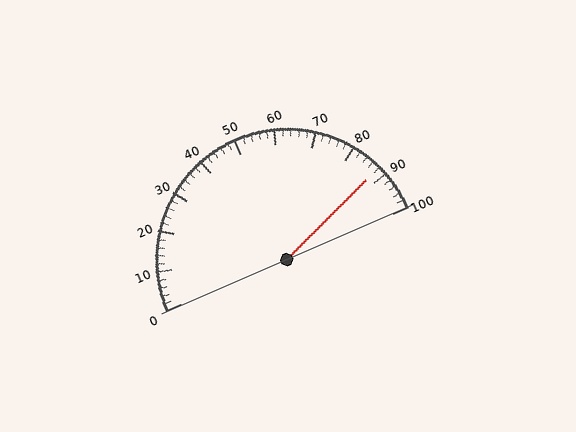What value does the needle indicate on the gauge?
The needle indicates approximately 88.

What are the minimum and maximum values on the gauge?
The gauge ranges from 0 to 100.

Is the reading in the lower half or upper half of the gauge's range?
The reading is in the upper half of the range (0 to 100).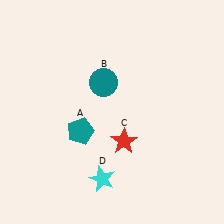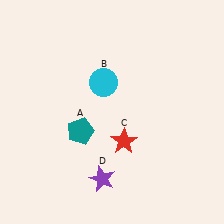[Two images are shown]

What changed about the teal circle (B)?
In Image 1, B is teal. In Image 2, it changed to cyan.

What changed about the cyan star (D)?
In Image 1, D is cyan. In Image 2, it changed to purple.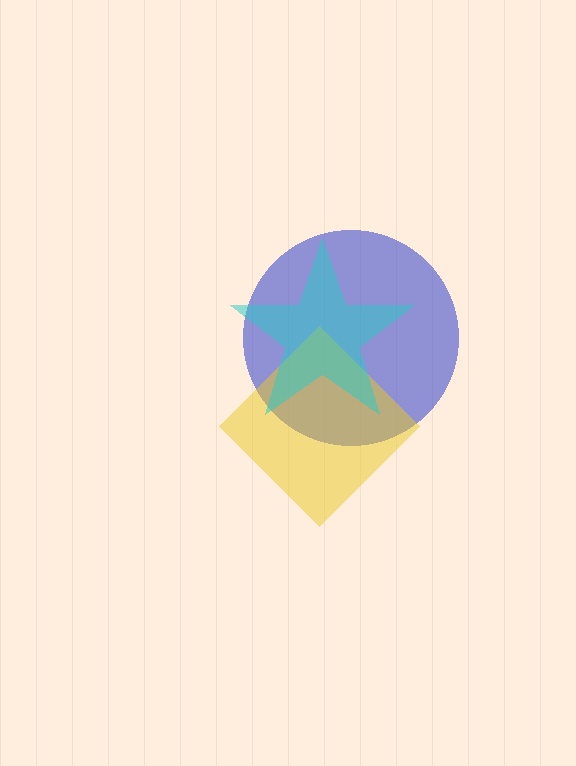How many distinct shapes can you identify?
There are 3 distinct shapes: a blue circle, a yellow diamond, a cyan star.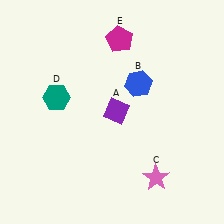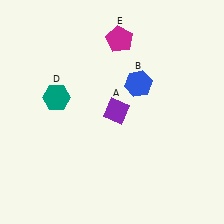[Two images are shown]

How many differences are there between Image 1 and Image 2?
There is 1 difference between the two images.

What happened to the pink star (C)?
The pink star (C) was removed in Image 2. It was in the bottom-right area of Image 1.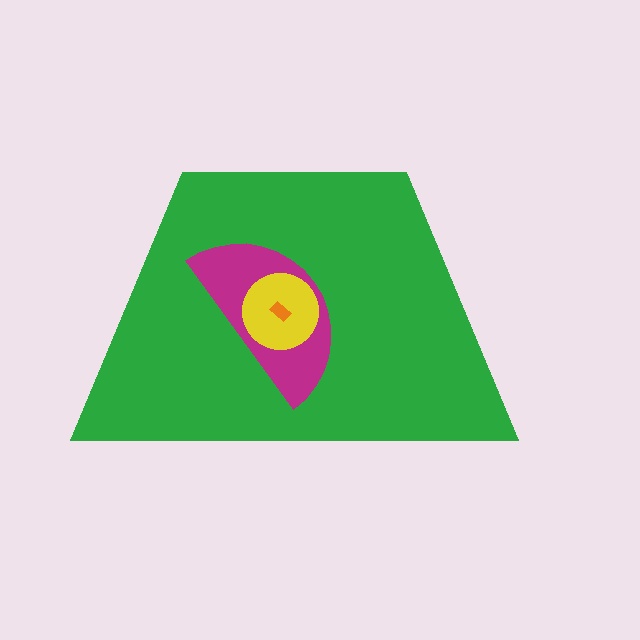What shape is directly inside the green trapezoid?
The magenta semicircle.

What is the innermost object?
The orange rectangle.